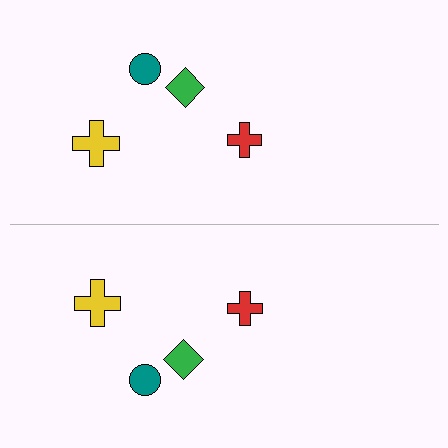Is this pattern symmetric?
Yes, this pattern has bilateral (reflection) symmetry.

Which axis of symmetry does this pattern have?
The pattern has a horizontal axis of symmetry running through the center of the image.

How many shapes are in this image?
There are 8 shapes in this image.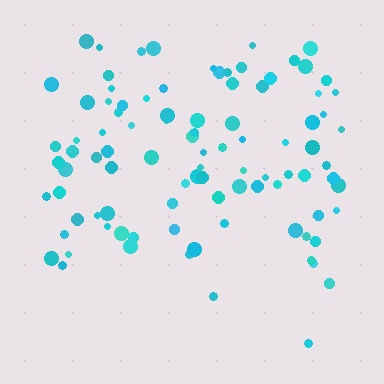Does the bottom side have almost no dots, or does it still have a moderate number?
Still a moderate number, just noticeably fewer than the top.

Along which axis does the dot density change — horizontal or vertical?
Vertical.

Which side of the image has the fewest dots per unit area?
The bottom.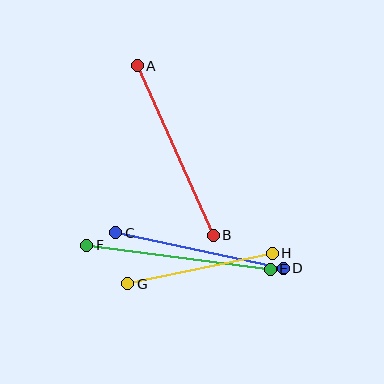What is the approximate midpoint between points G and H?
The midpoint is at approximately (200, 269) pixels.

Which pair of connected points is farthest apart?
Points A and B are farthest apart.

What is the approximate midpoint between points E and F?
The midpoint is at approximately (178, 257) pixels.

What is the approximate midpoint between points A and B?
The midpoint is at approximately (175, 151) pixels.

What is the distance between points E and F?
The distance is approximately 185 pixels.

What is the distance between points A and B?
The distance is approximately 186 pixels.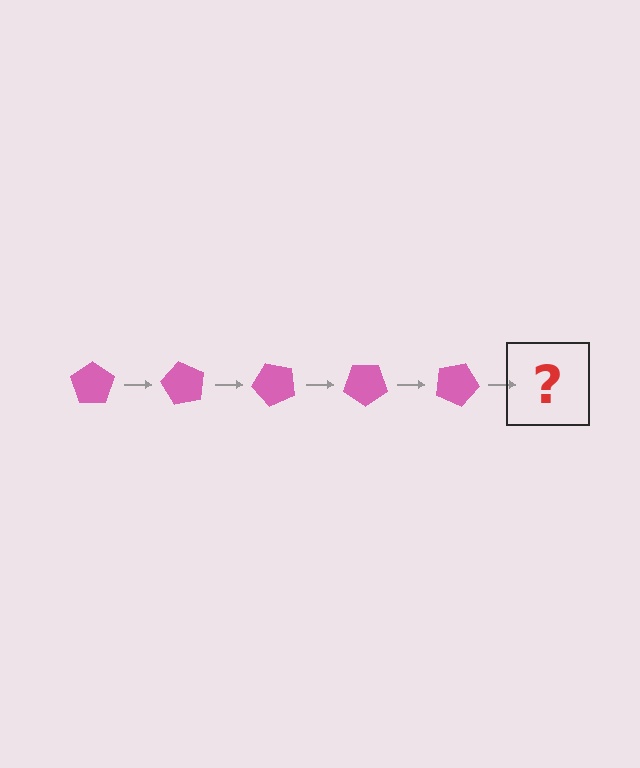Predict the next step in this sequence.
The next step is a pink pentagon rotated 300 degrees.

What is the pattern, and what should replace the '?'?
The pattern is that the pentagon rotates 60 degrees each step. The '?' should be a pink pentagon rotated 300 degrees.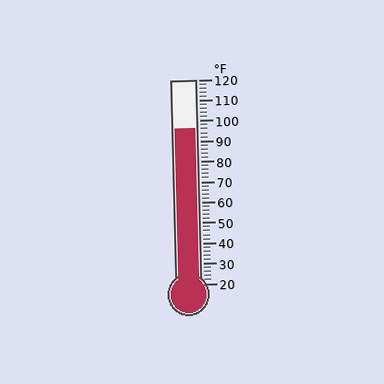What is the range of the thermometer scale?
The thermometer scale ranges from 20°F to 120°F.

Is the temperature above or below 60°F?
The temperature is above 60°F.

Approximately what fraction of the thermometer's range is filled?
The thermometer is filled to approximately 75% of its range.